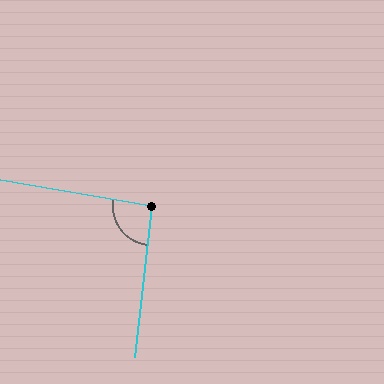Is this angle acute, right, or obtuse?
It is approximately a right angle.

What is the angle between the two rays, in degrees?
Approximately 93 degrees.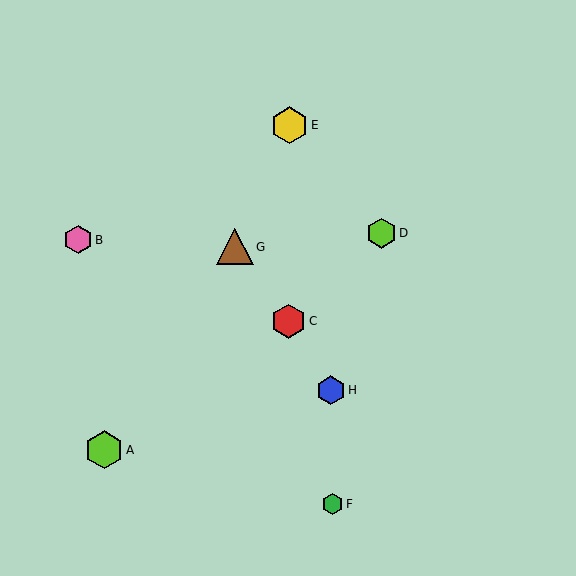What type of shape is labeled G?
Shape G is a brown triangle.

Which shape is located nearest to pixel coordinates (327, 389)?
The blue hexagon (labeled H) at (331, 390) is nearest to that location.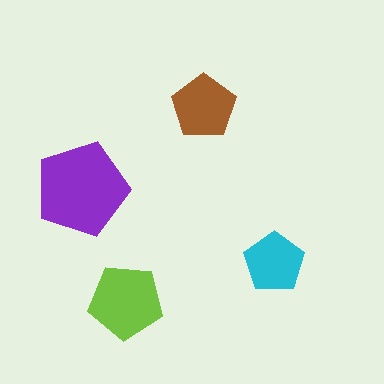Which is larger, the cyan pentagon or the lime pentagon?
The lime one.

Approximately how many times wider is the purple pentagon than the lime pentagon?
About 1.5 times wider.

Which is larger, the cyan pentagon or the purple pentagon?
The purple one.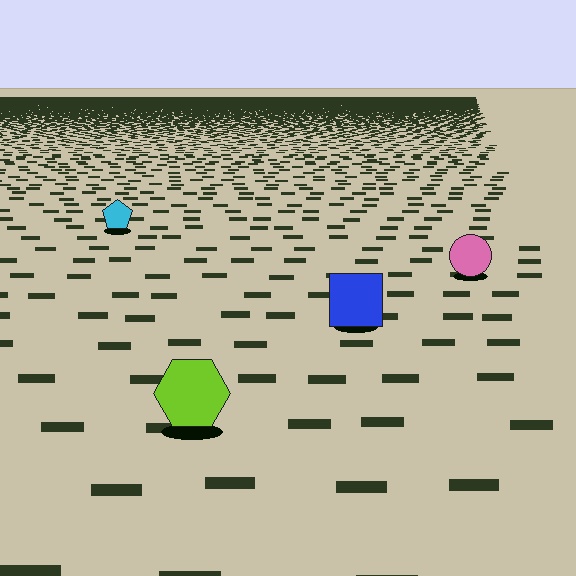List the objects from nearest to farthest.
From nearest to farthest: the lime hexagon, the blue square, the pink circle, the cyan pentagon.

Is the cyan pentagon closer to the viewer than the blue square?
No. The blue square is closer — you can tell from the texture gradient: the ground texture is coarser near it.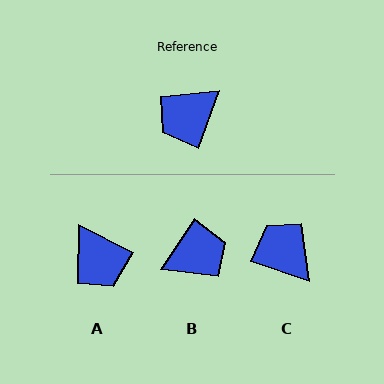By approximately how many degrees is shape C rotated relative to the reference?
Approximately 88 degrees clockwise.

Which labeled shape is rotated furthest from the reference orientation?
B, about 167 degrees away.